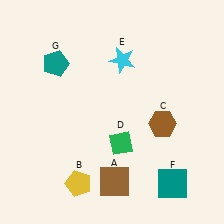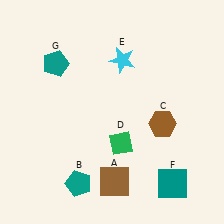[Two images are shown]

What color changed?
The pentagon (B) changed from yellow in Image 1 to teal in Image 2.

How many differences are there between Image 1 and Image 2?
There is 1 difference between the two images.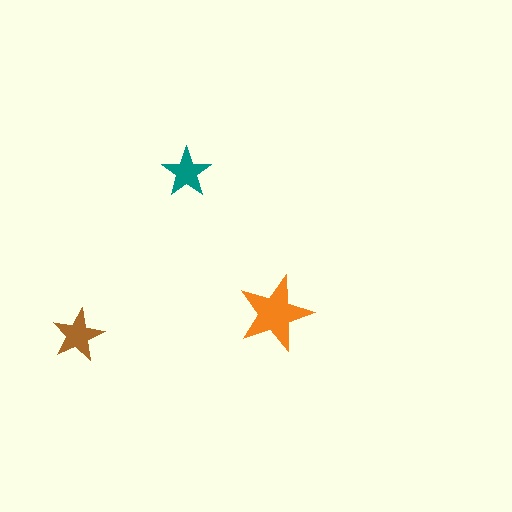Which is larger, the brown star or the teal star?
The brown one.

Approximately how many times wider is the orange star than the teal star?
About 1.5 times wider.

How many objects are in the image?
There are 3 objects in the image.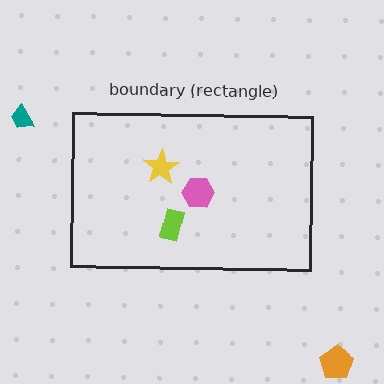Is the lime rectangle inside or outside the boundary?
Inside.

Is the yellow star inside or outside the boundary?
Inside.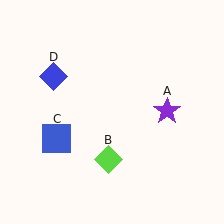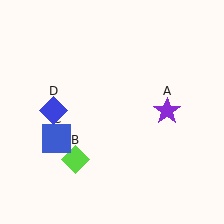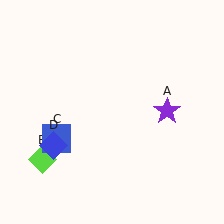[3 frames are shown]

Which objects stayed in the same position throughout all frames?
Purple star (object A) and blue square (object C) remained stationary.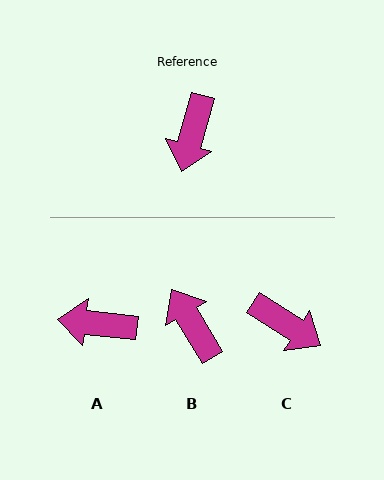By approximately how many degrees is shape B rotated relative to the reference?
Approximately 134 degrees clockwise.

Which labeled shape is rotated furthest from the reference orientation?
B, about 134 degrees away.